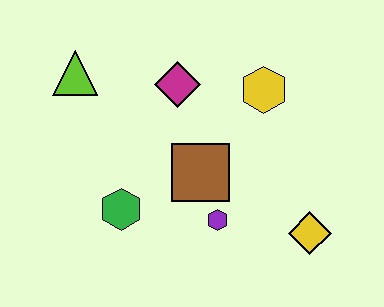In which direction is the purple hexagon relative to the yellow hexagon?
The purple hexagon is below the yellow hexagon.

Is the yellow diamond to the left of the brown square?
No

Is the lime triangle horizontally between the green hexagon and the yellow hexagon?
No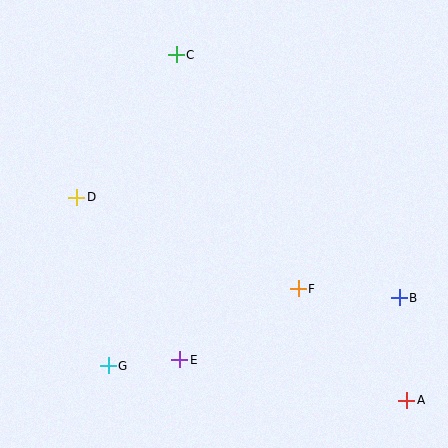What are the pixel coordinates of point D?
Point D is at (77, 197).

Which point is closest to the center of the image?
Point F at (298, 289) is closest to the center.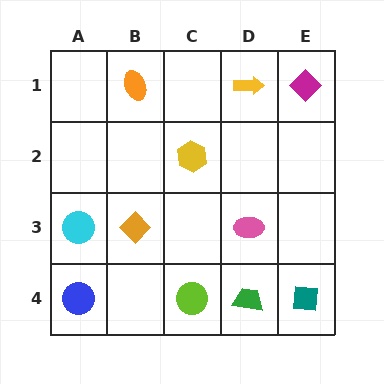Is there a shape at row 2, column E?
No, that cell is empty.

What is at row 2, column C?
A yellow hexagon.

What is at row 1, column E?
A magenta diamond.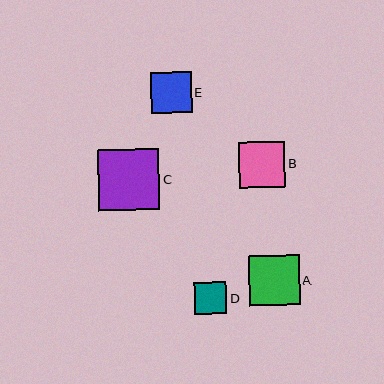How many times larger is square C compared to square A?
Square C is approximately 1.2 times the size of square A.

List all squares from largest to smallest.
From largest to smallest: C, A, B, E, D.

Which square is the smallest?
Square D is the smallest with a size of approximately 32 pixels.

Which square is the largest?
Square C is the largest with a size of approximately 61 pixels.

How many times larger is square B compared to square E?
Square B is approximately 1.1 times the size of square E.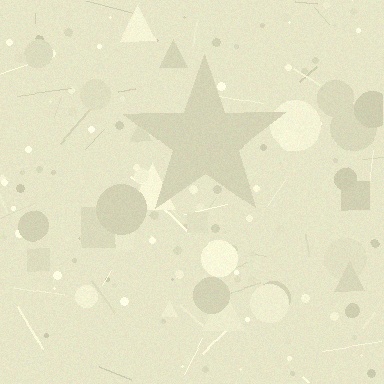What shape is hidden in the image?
A star is hidden in the image.